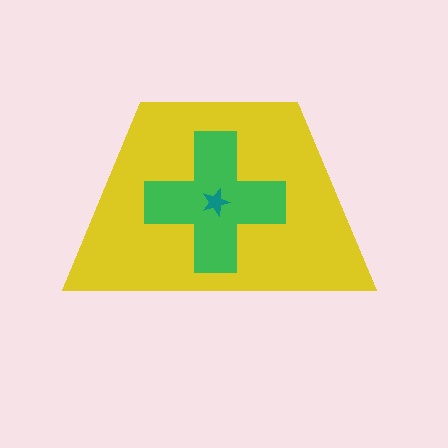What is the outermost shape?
The yellow trapezoid.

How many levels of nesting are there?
3.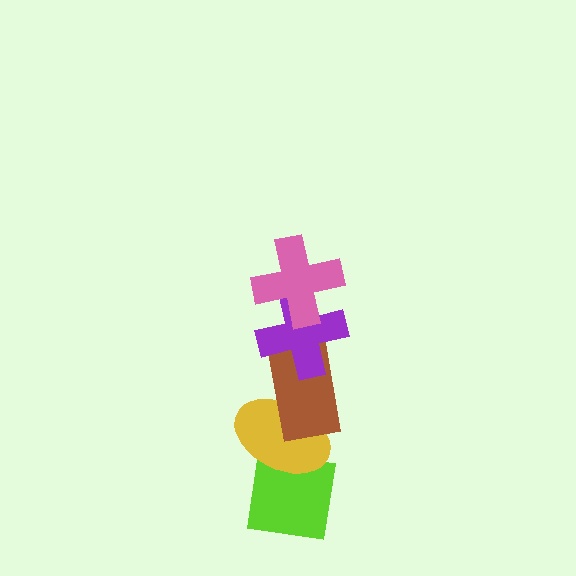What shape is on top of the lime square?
The yellow ellipse is on top of the lime square.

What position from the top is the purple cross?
The purple cross is 2nd from the top.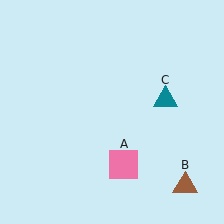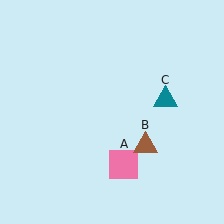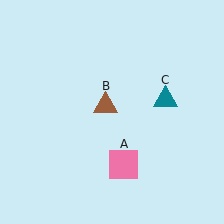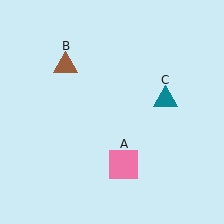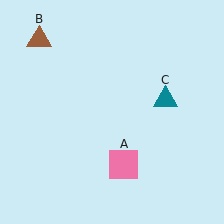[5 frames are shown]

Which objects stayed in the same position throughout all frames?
Pink square (object A) and teal triangle (object C) remained stationary.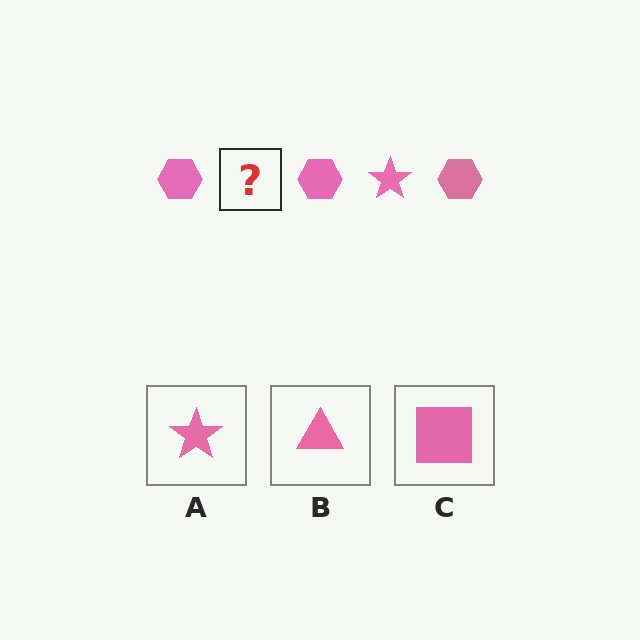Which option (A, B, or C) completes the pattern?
A.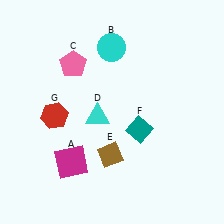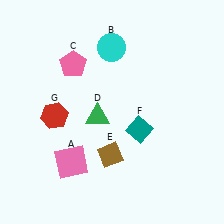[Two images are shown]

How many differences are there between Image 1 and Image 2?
There are 2 differences between the two images.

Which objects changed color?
A changed from magenta to pink. D changed from cyan to green.